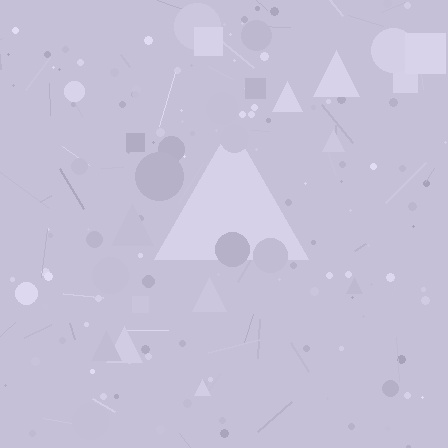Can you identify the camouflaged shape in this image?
The camouflaged shape is a triangle.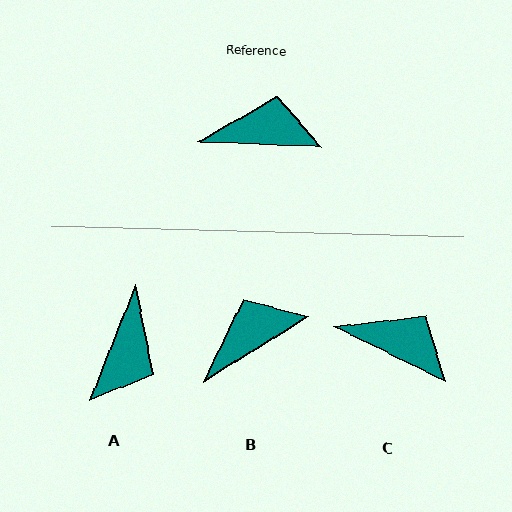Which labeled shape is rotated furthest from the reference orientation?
A, about 109 degrees away.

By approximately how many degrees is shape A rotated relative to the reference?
Approximately 109 degrees clockwise.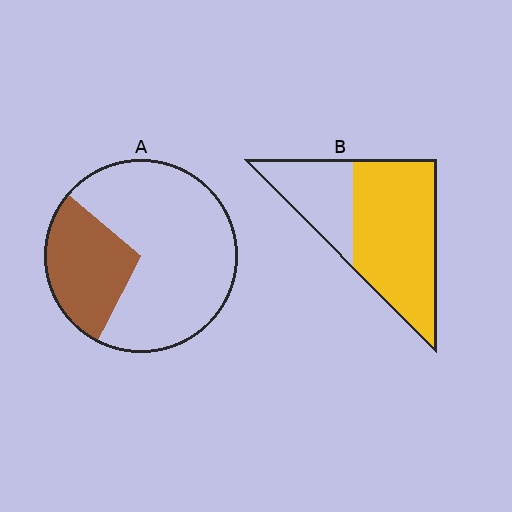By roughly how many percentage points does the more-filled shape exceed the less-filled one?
By roughly 40 percentage points (B over A).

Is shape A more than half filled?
No.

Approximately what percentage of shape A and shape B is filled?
A is approximately 30% and B is approximately 70%.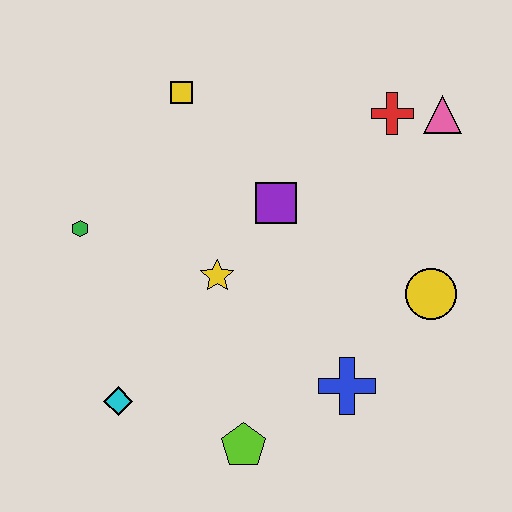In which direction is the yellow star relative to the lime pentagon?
The yellow star is above the lime pentagon.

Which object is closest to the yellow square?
The purple square is closest to the yellow square.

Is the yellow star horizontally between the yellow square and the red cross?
Yes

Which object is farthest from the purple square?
The cyan diamond is farthest from the purple square.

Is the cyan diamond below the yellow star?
Yes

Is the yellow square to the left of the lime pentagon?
Yes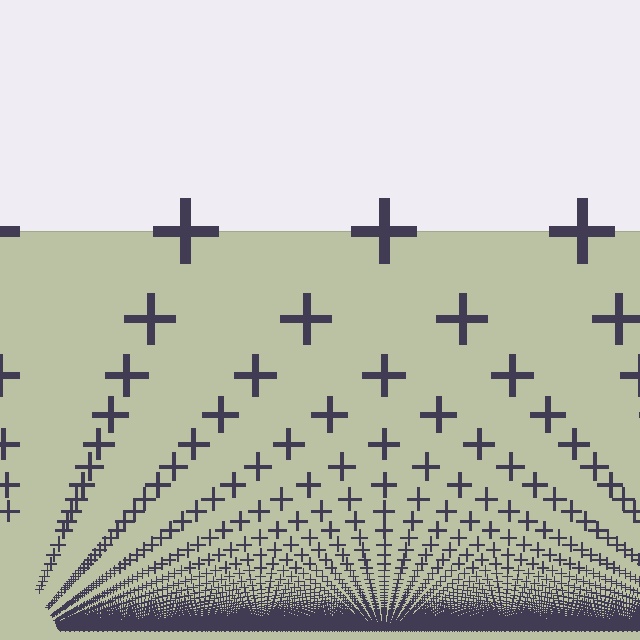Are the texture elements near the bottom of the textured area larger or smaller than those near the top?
Smaller. The gradient is inverted — elements near the bottom are smaller and denser.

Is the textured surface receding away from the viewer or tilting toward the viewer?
The surface appears to tilt toward the viewer. Texture elements get larger and sparser toward the top.